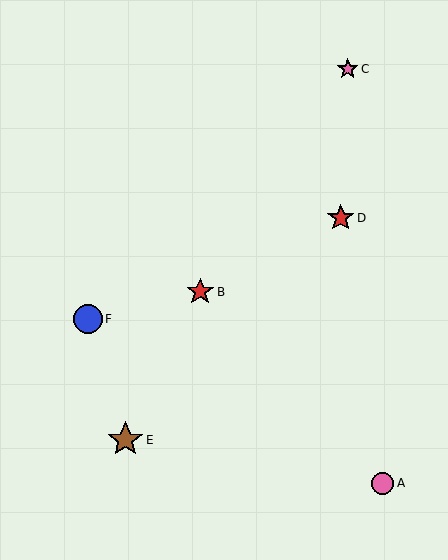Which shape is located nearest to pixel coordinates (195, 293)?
The red star (labeled B) at (200, 292) is nearest to that location.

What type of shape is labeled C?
Shape C is a pink star.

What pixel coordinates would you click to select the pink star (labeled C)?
Click at (348, 69) to select the pink star C.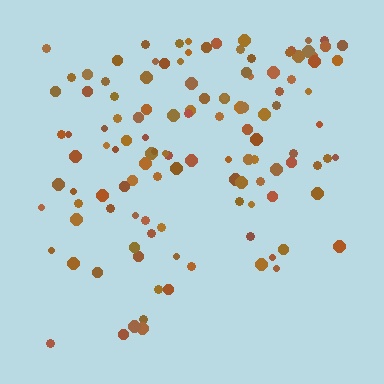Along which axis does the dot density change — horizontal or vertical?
Vertical.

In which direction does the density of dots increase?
From bottom to top, with the top side densest.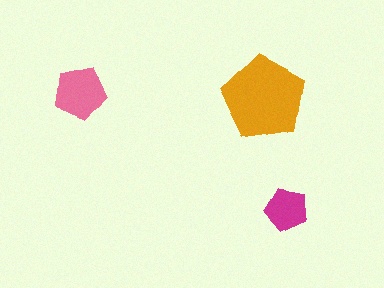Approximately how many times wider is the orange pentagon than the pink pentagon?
About 1.5 times wider.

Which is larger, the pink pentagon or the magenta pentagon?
The pink one.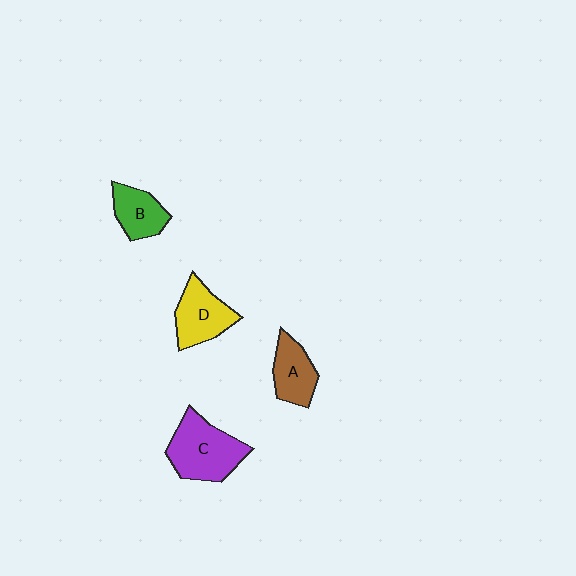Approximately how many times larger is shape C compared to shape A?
Approximately 1.6 times.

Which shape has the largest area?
Shape C (purple).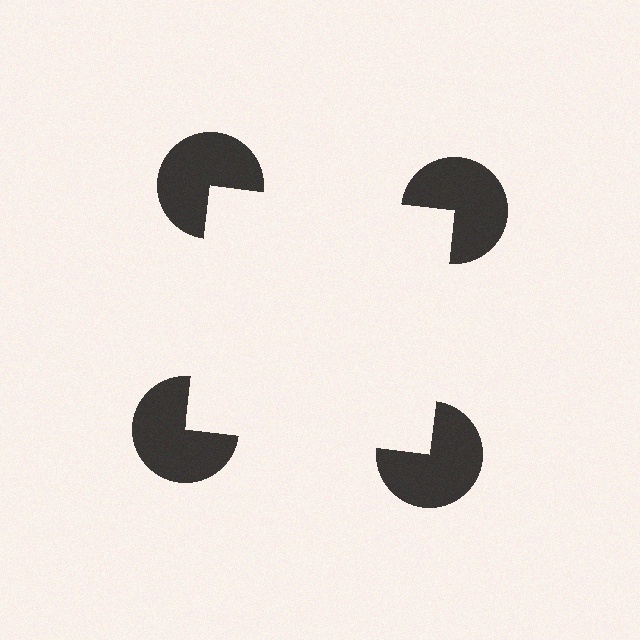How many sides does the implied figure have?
4 sides.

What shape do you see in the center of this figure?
An illusory square — its edges are inferred from the aligned wedge cuts in the pac-man discs, not physically drawn.